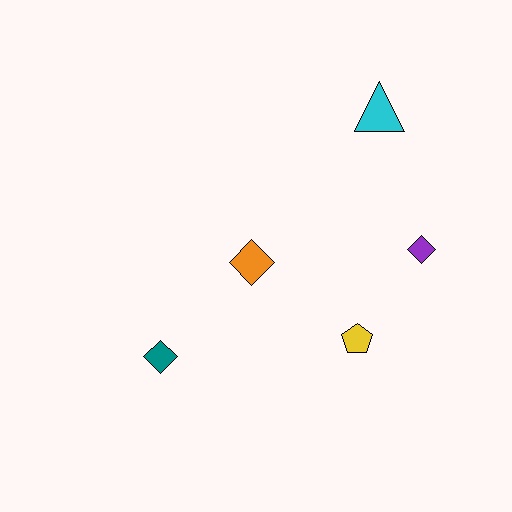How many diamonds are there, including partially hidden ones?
There are 3 diamonds.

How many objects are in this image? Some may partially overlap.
There are 5 objects.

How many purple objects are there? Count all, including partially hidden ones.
There is 1 purple object.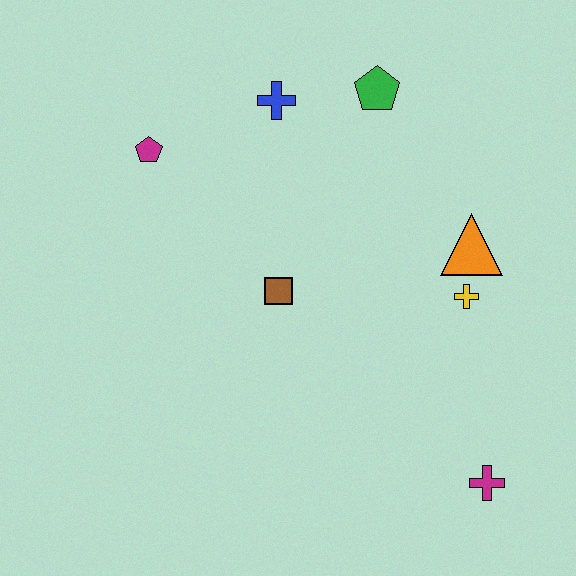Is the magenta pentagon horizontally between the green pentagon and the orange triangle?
No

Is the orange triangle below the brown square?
No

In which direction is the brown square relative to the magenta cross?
The brown square is to the left of the magenta cross.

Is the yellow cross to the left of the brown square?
No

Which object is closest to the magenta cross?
The yellow cross is closest to the magenta cross.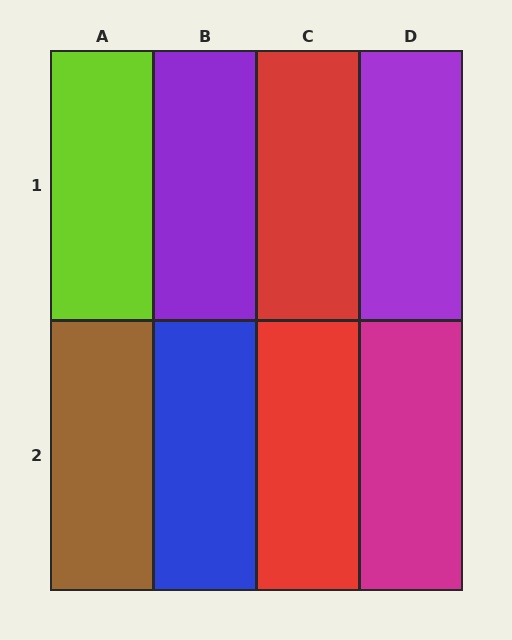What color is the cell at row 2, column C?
Red.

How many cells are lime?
1 cell is lime.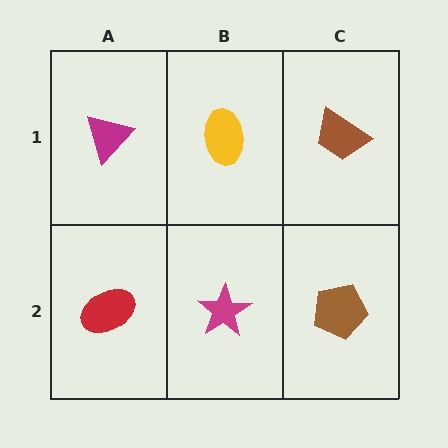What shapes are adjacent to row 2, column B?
A yellow ellipse (row 1, column B), a red ellipse (row 2, column A), a brown pentagon (row 2, column C).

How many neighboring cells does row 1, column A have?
2.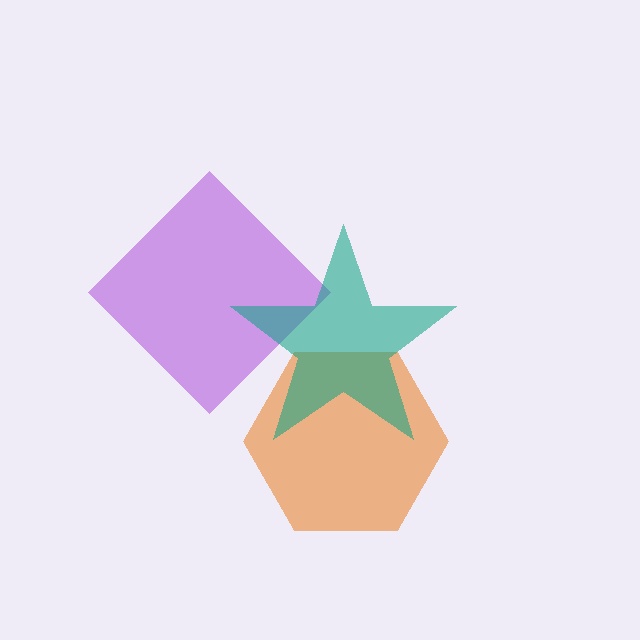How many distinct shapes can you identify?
There are 3 distinct shapes: a purple diamond, an orange hexagon, a teal star.